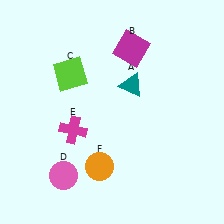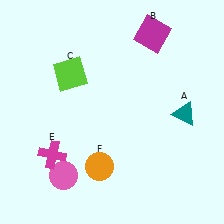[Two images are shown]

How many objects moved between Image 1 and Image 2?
3 objects moved between the two images.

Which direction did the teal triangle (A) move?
The teal triangle (A) moved right.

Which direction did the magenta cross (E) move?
The magenta cross (E) moved down.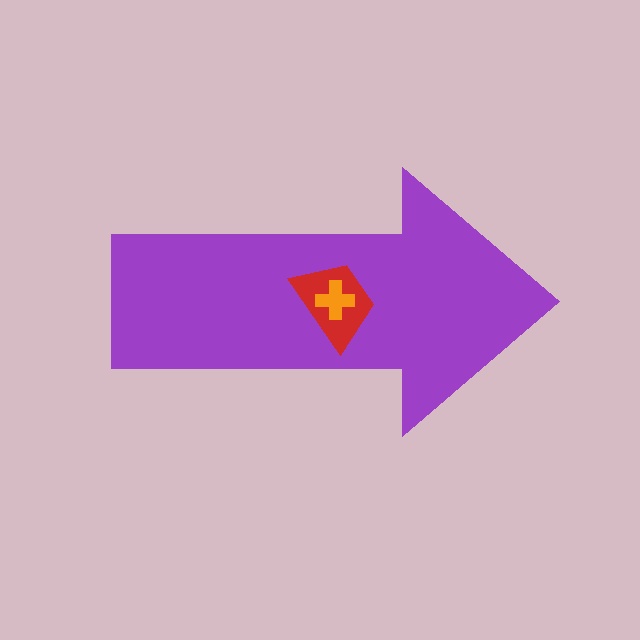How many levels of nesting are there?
3.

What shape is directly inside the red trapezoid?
The orange cross.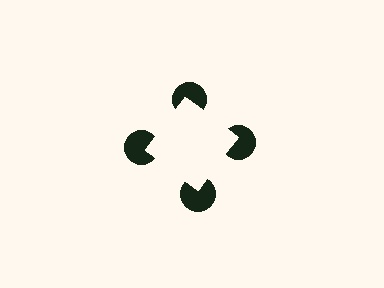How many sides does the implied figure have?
4 sides.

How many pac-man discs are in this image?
There are 4 — one at each vertex of the illusory square.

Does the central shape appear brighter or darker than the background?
It typically appears slightly brighter than the background, even though no actual brightness change is drawn.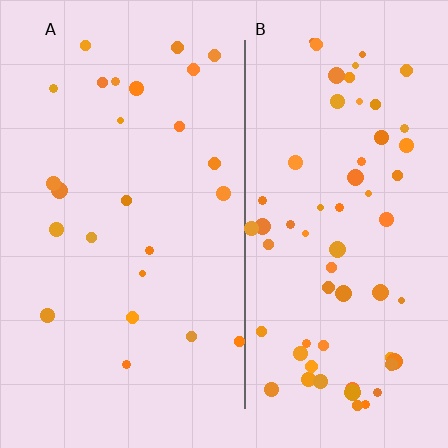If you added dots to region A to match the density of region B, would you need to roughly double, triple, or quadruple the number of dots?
Approximately triple.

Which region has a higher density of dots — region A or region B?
B (the right).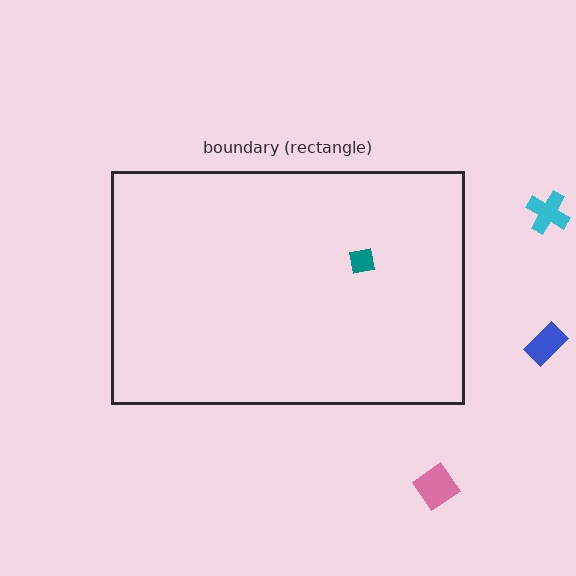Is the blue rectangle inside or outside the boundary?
Outside.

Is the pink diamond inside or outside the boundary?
Outside.